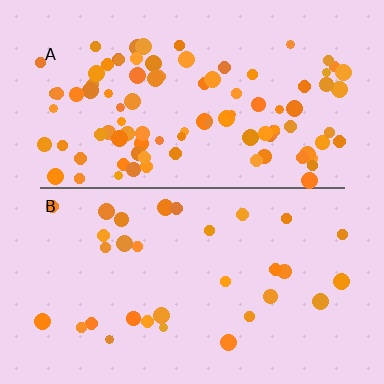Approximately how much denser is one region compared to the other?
Approximately 3.1× — region A over region B.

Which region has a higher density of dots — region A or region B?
A (the top).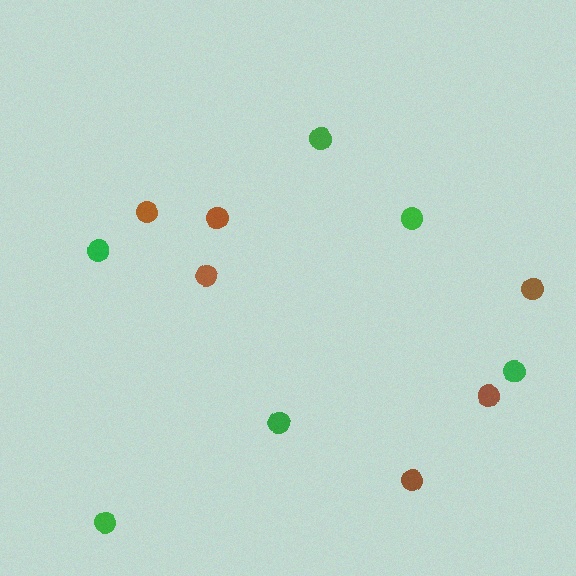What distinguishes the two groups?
There are 2 groups: one group of brown circles (6) and one group of green circles (6).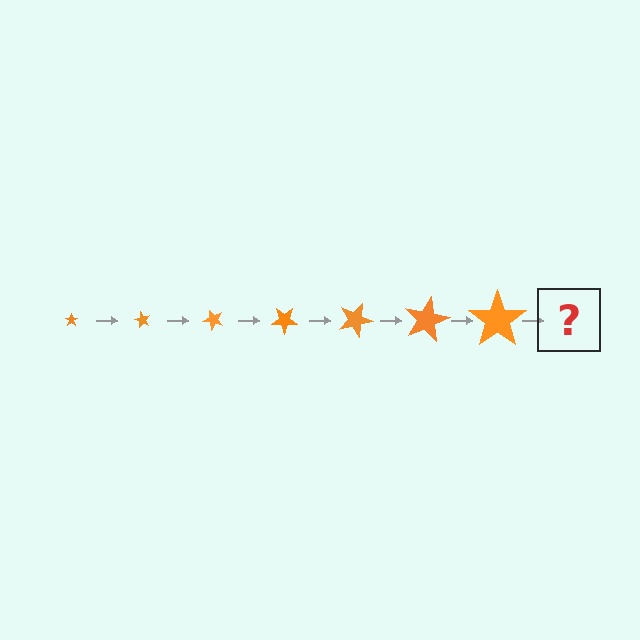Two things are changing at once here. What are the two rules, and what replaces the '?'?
The two rules are that the star grows larger each step and it rotates 60 degrees each step. The '?' should be a star, larger than the previous one and rotated 420 degrees from the start.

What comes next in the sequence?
The next element should be a star, larger than the previous one and rotated 420 degrees from the start.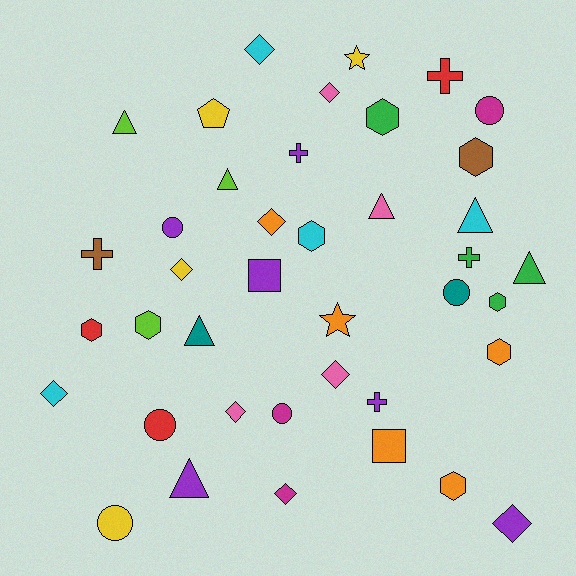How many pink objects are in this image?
There are 4 pink objects.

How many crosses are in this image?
There are 5 crosses.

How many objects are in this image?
There are 40 objects.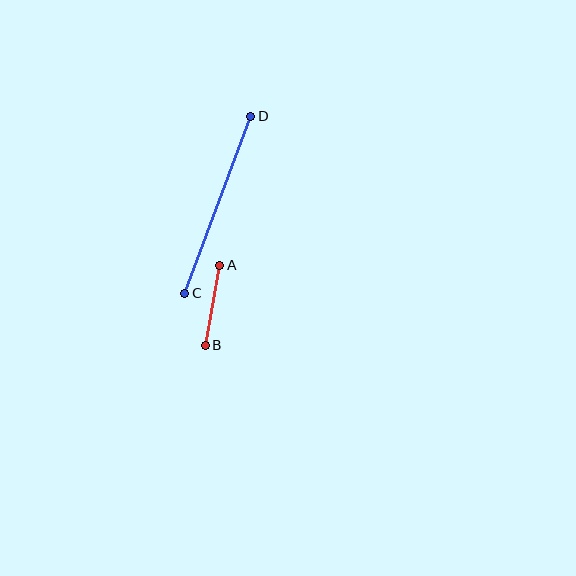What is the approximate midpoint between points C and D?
The midpoint is at approximately (218, 205) pixels.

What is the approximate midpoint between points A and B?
The midpoint is at approximately (213, 305) pixels.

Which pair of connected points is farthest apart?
Points C and D are farthest apart.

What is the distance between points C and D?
The distance is approximately 189 pixels.